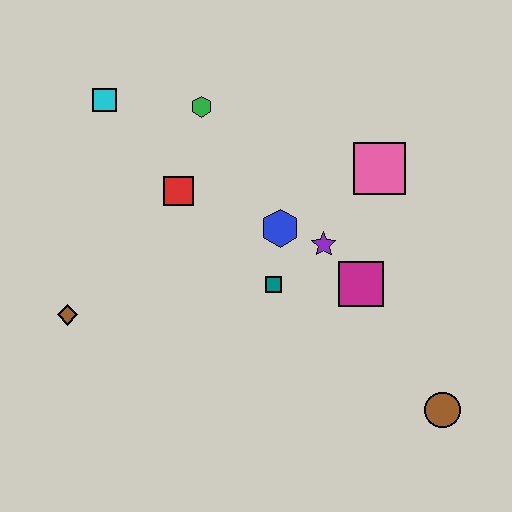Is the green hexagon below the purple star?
No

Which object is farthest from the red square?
The brown circle is farthest from the red square.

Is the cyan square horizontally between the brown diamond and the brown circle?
Yes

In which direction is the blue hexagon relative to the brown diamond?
The blue hexagon is to the right of the brown diamond.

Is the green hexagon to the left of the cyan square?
No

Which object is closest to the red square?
The green hexagon is closest to the red square.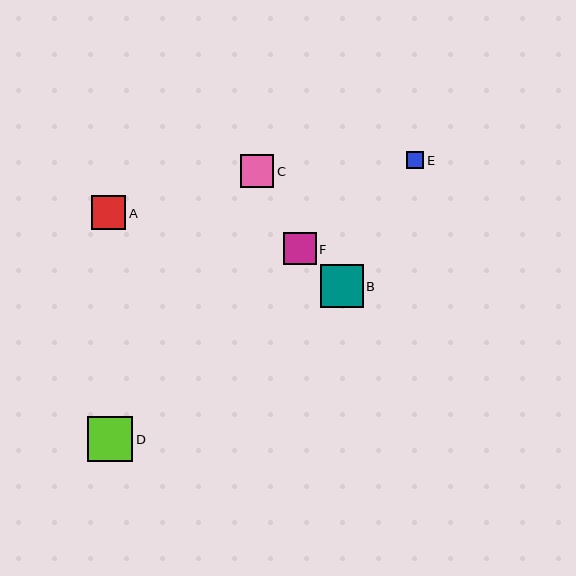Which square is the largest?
Square D is the largest with a size of approximately 45 pixels.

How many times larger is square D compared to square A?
Square D is approximately 1.3 times the size of square A.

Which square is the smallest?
Square E is the smallest with a size of approximately 17 pixels.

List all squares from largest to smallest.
From largest to smallest: D, B, A, C, F, E.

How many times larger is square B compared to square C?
Square B is approximately 1.3 times the size of square C.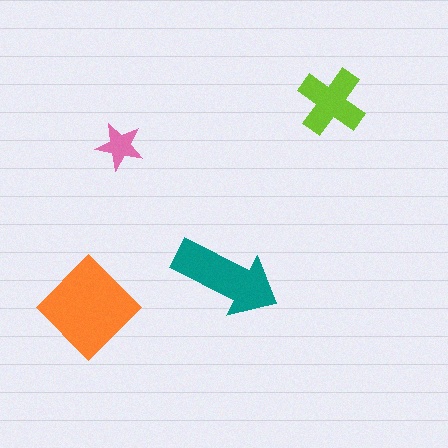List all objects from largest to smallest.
The orange diamond, the teal arrow, the lime cross, the pink star.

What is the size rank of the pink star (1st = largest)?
4th.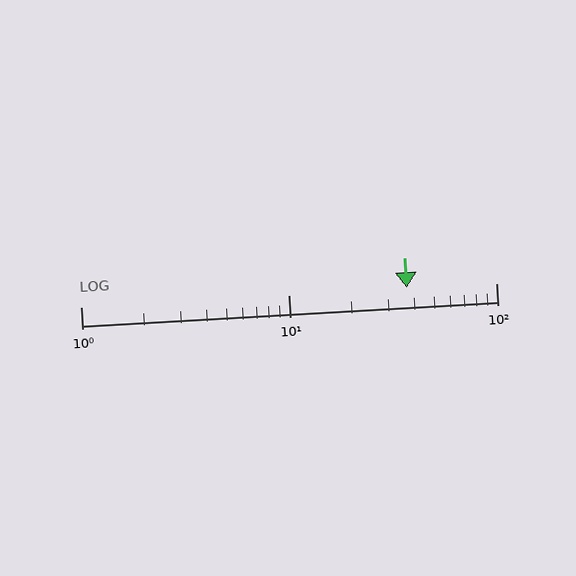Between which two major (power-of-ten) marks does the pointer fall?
The pointer is between 10 and 100.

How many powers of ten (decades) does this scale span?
The scale spans 2 decades, from 1 to 100.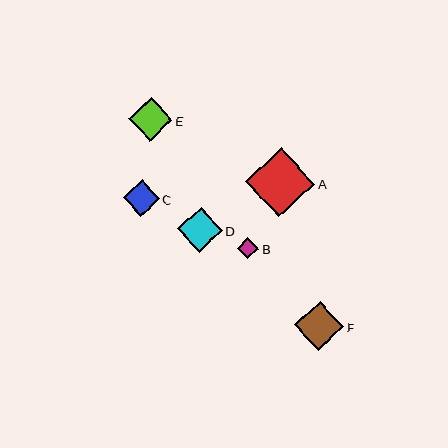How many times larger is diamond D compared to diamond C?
Diamond D is approximately 1.2 times the size of diamond C.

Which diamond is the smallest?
Diamond B is the smallest with a size of approximately 21 pixels.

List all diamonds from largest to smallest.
From largest to smallest: A, F, D, E, C, B.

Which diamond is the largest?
Diamond A is the largest with a size of approximately 69 pixels.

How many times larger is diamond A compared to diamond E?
Diamond A is approximately 1.6 times the size of diamond E.